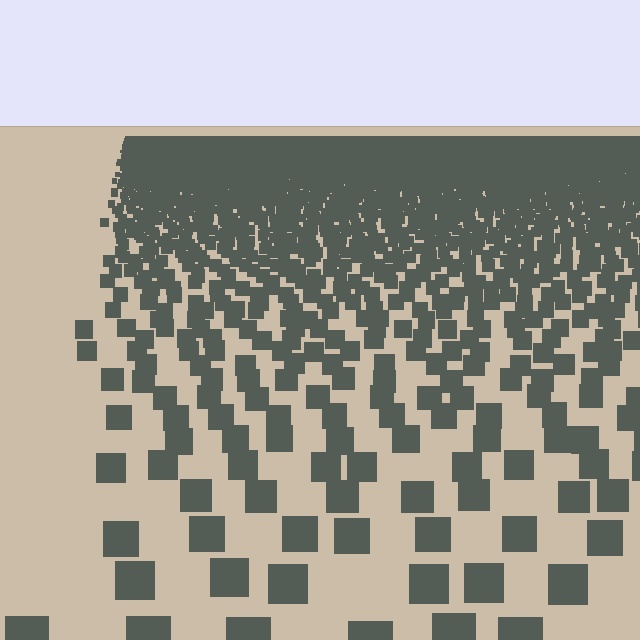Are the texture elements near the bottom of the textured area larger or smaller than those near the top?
Larger. Near the bottom, elements are closer to the viewer and appear at a bigger on-screen size.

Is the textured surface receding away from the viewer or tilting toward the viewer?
The surface is receding away from the viewer. Texture elements get smaller and denser toward the top.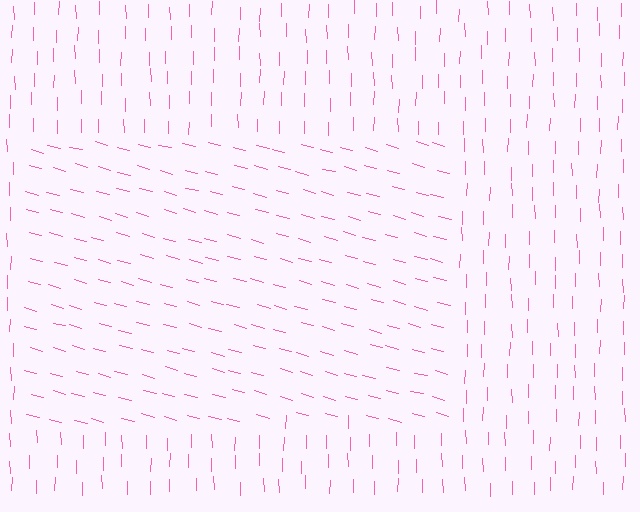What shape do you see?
I see a rectangle.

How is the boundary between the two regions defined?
The boundary is defined purely by a change in line orientation (approximately 75 degrees difference). All lines are the same color and thickness.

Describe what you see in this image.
The image is filled with small pink line segments. A rectangle region in the image has lines oriented differently from the surrounding lines, creating a visible texture boundary.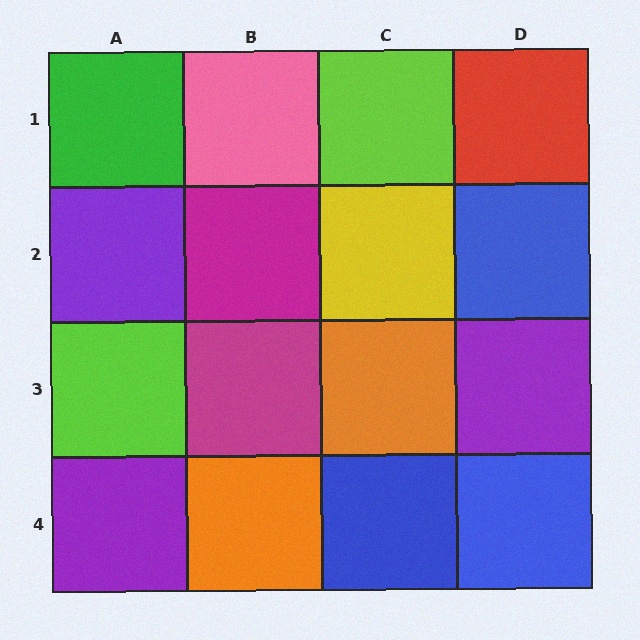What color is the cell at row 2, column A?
Purple.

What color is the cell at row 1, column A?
Green.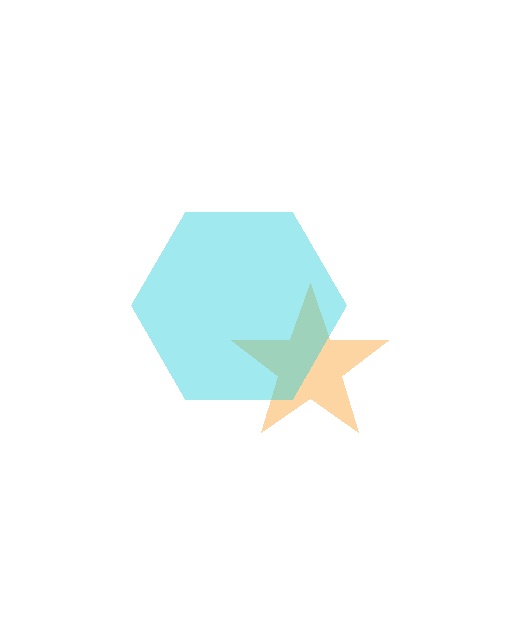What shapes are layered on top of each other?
The layered shapes are: an orange star, a cyan hexagon.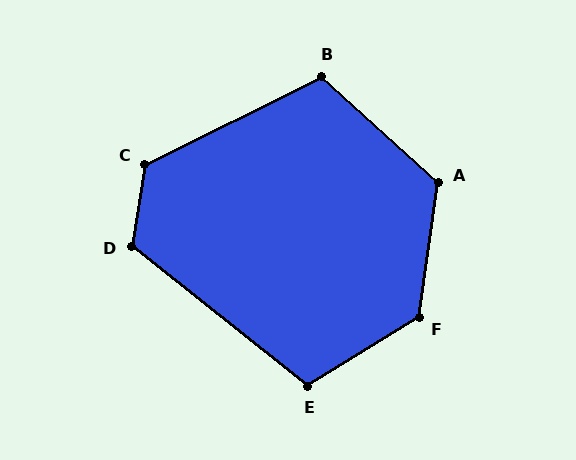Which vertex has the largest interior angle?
F, at approximately 130 degrees.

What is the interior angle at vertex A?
Approximately 124 degrees (obtuse).